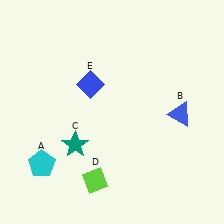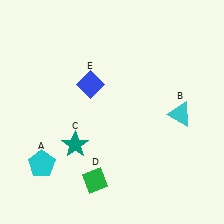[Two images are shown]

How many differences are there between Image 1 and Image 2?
There are 2 differences between the two images.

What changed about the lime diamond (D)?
In Image 1, D is lime. In Image 2, it changed to green.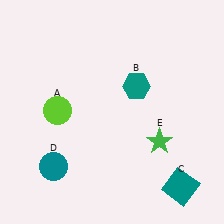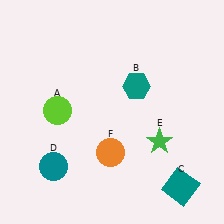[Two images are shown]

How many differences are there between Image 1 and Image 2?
There is 1 difference between the two images.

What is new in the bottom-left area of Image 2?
An orange circle (F) was added in the bottom-left area of Image 2.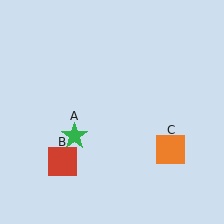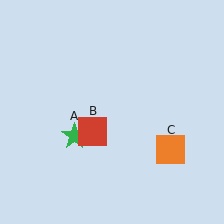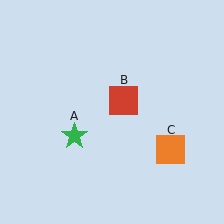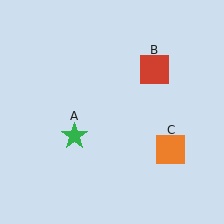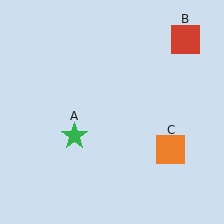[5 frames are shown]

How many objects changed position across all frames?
1 object changed position: red square (object B).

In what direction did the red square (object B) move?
The red square (object B) moved up and to the right.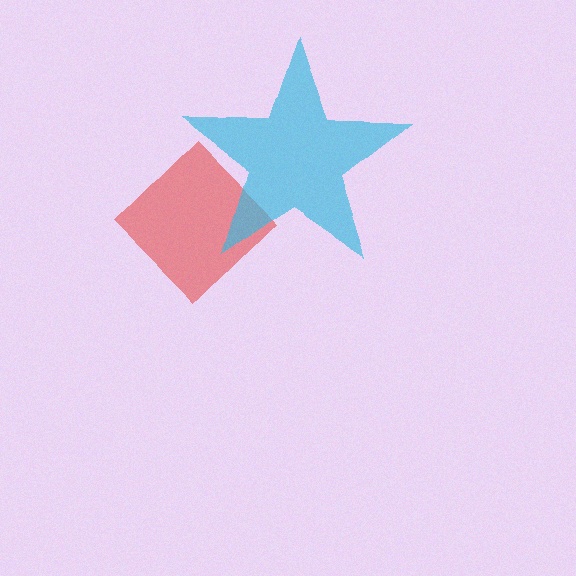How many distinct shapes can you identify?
There are 2 distinct shapes: a red diamond, a cyan star.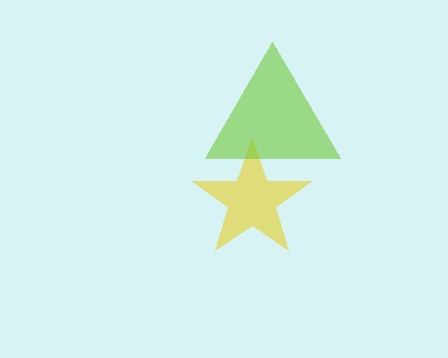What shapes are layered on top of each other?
The layered shapes are: a yellow star, a lime triangle.